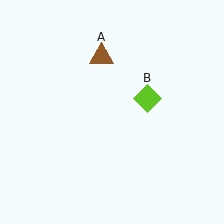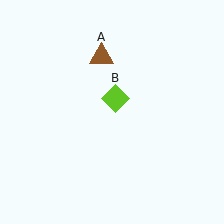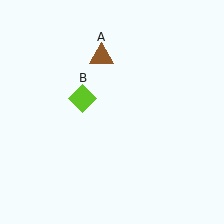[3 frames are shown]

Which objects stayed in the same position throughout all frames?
Brown triangle (object A) remained stationary.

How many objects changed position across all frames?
1 object changed position: lime diamond (object B).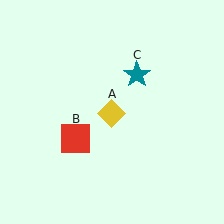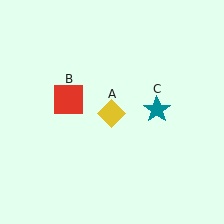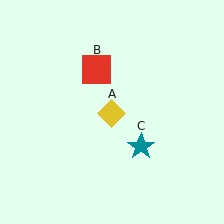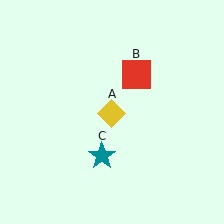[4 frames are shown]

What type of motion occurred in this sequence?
The red square (object B), teal star (object C) rotated clockwise around the center of the scene.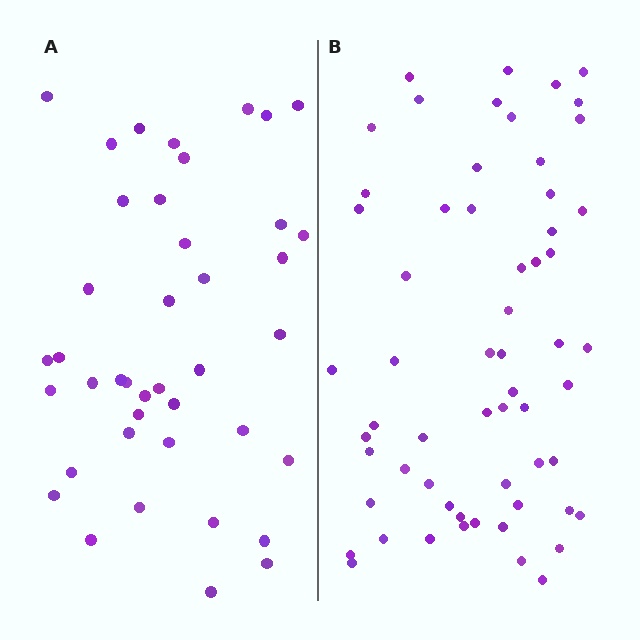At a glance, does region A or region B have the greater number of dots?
Region B (the right region) has more dots.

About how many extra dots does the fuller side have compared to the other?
Region B has approximately 20 more dots than region A.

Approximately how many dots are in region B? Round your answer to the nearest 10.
About 60 dots.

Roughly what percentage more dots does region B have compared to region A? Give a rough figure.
About 45% more.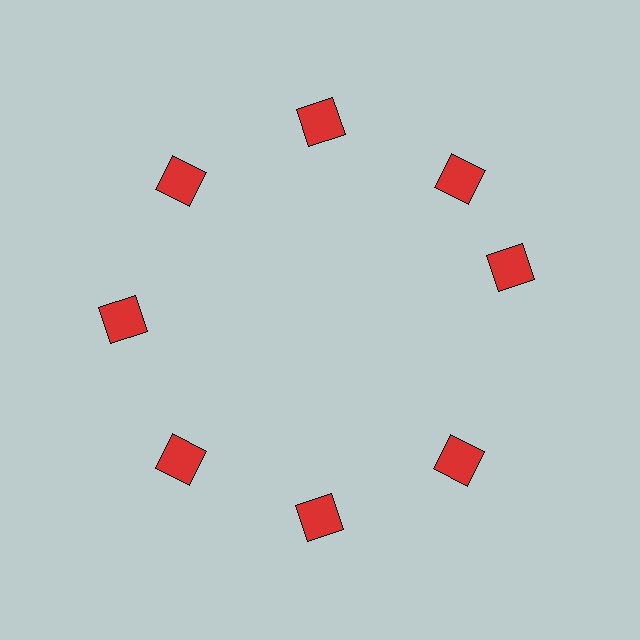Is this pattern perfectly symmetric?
No. The 8 red squares are arranged in a ring, but one element near the 3 o'clock position is rotated out of alignment along the ring, breaking the 8-fold rotational symmetry.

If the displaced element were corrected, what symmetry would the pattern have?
It would have 8-fold rotational symmetry — the pattern would map onto itself every 45 degrees.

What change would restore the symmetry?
The symmetry would be restored by rotating it back into even spacing with its neighbors so that all 8 squares sit at equal angles and equal distance from the center.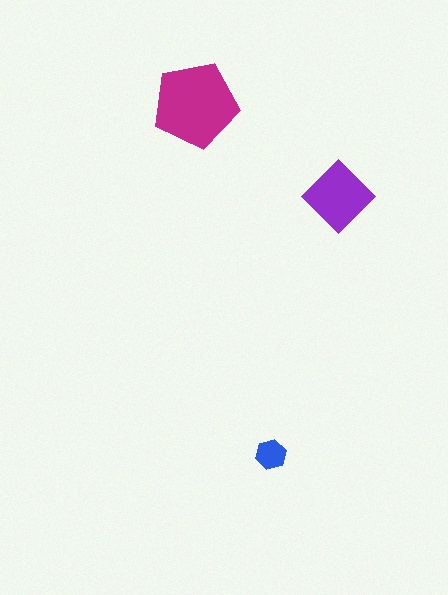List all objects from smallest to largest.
The blue hexagon, the purple diamond, the magenta pentagon.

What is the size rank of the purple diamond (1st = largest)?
2nd.